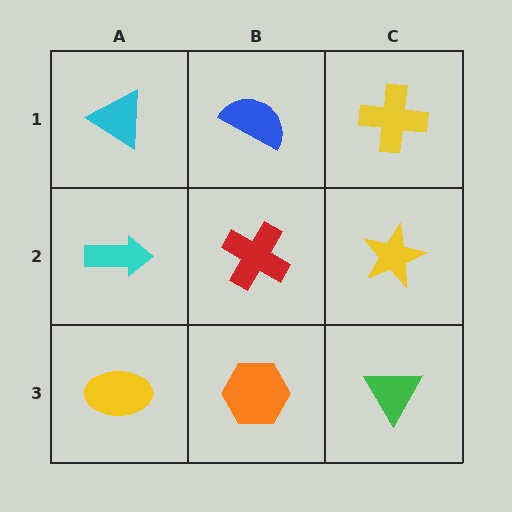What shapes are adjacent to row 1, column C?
A yellow star (row 2, column C), a blue semicircle (row 1, column B).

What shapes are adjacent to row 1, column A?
A cyan arrow (row 2, column A), a blue semicircle (row 1, column B).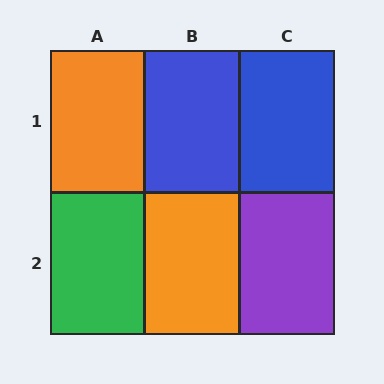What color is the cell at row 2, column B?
Orange.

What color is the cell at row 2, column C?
Purple.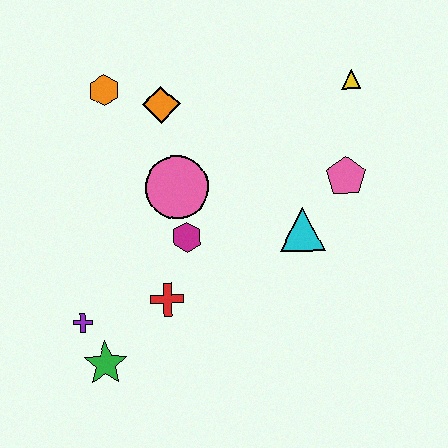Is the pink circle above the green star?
Yes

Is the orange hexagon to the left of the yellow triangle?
Yes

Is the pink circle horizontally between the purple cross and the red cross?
No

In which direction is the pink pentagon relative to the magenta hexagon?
The pink pentagon is to the right of the magenta hexagon.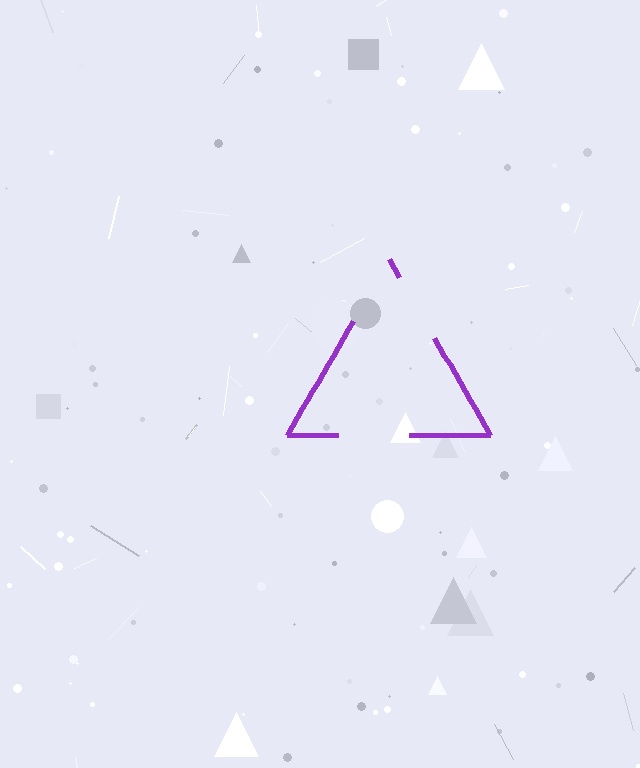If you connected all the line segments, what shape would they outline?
They would outline a triangle.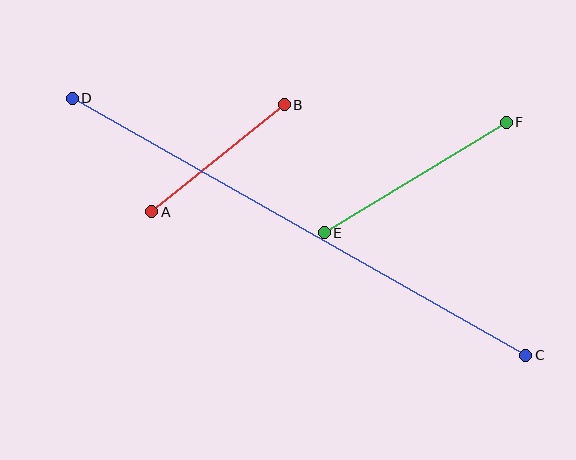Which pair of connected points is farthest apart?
Points C and D are farthest apart.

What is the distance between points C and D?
The distance is approximately 521 pixels.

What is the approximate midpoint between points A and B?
The midpoint is at approximately (218, 158) pixels.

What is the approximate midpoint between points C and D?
The midpoint is at approximately (299, 227) pixels.